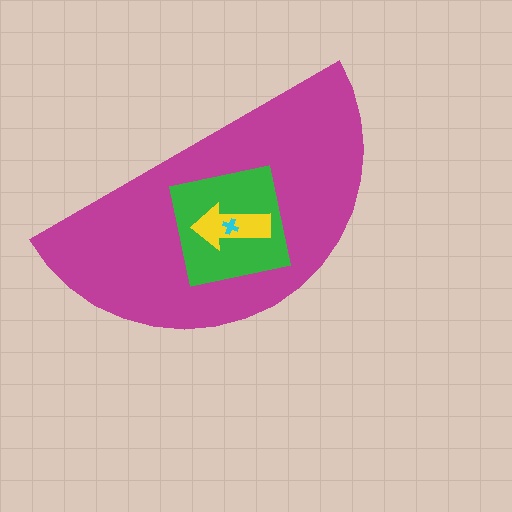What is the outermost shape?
The magenta semicircle.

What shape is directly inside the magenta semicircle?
The green square.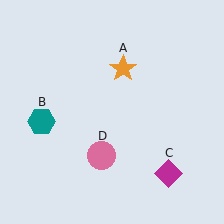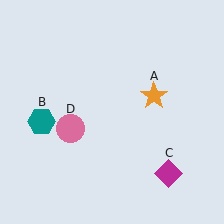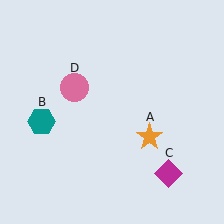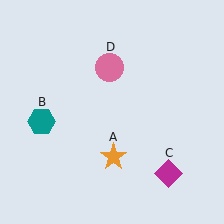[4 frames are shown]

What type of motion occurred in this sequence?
The orange star (object A), pink circle (object D) rotated clockwise around the center of the scene.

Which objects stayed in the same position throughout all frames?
Teal hexagon (object B) and magenta diamond (object C) remained stationary.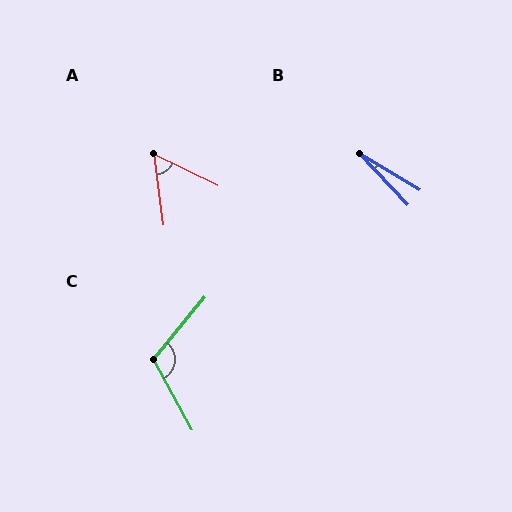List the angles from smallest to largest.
B (16°), A (57°), C (112°).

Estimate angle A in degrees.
Approximately 57 degrees.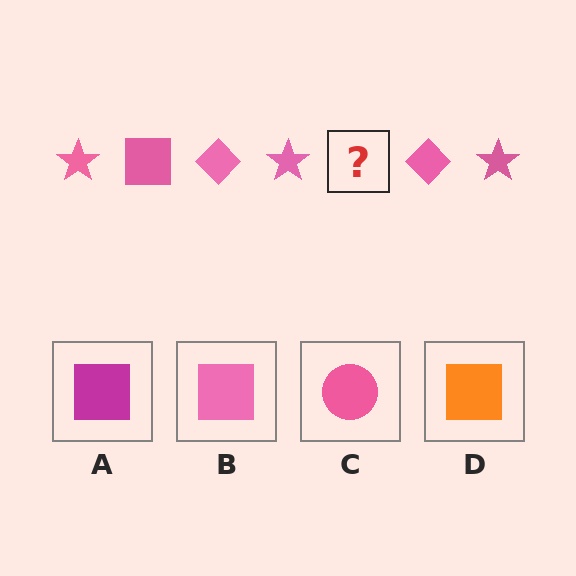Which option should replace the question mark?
Option B.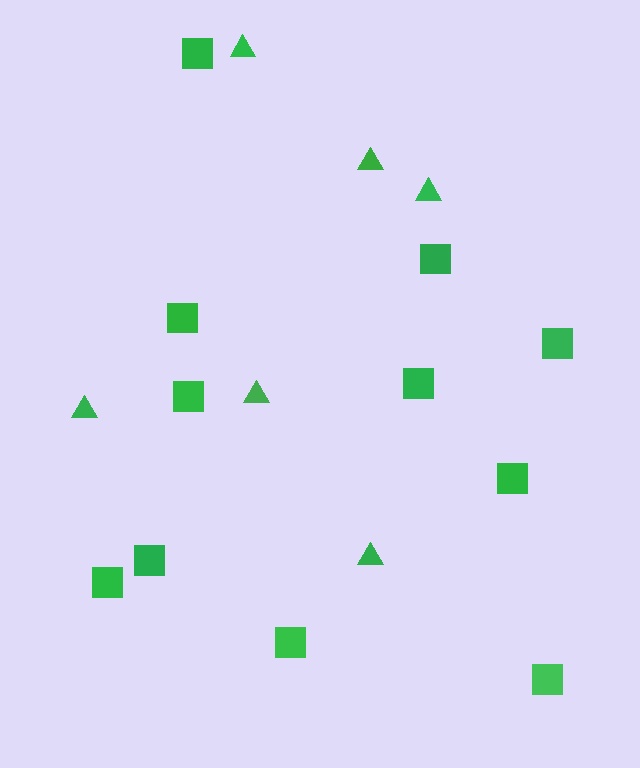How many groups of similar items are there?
There are 2 groups: one group of triangles (6) and one group of squares (11).